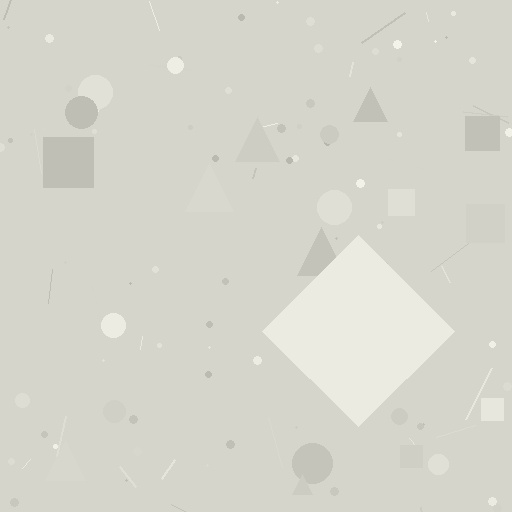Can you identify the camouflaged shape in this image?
The camouflaged shape is a diamond.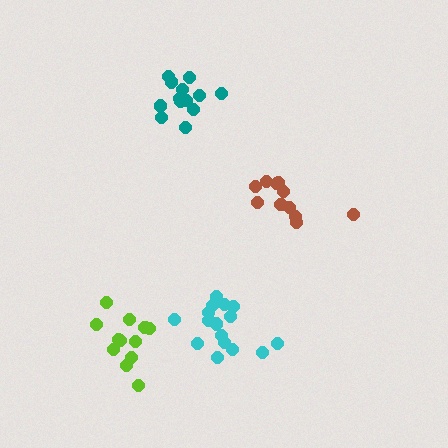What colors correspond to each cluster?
The clusters are colored: lime, teal, cyan, brown.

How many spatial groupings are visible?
There are 4 spatial groupings.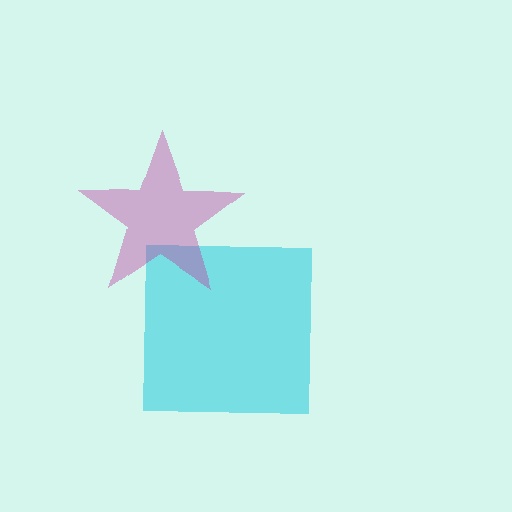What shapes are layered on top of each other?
The layered shapes are: a cyan square, a magenta star.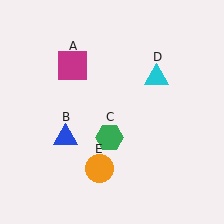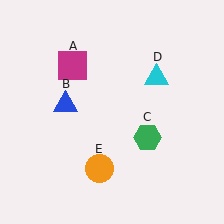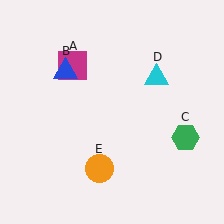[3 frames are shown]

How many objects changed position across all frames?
2 objects changed position: blue triangle (object B), green hexagon (object C).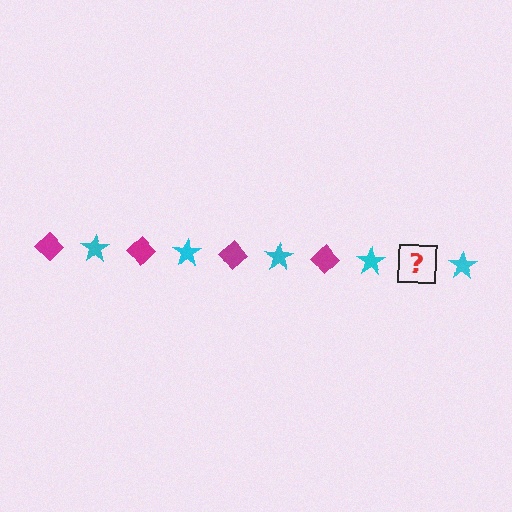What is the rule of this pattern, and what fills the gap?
The rule is that the pattern alternates between magenta diamond and cyan star. The gap should be filled with a magenta diamond.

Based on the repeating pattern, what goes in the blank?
The blank should be a magenta diamond.